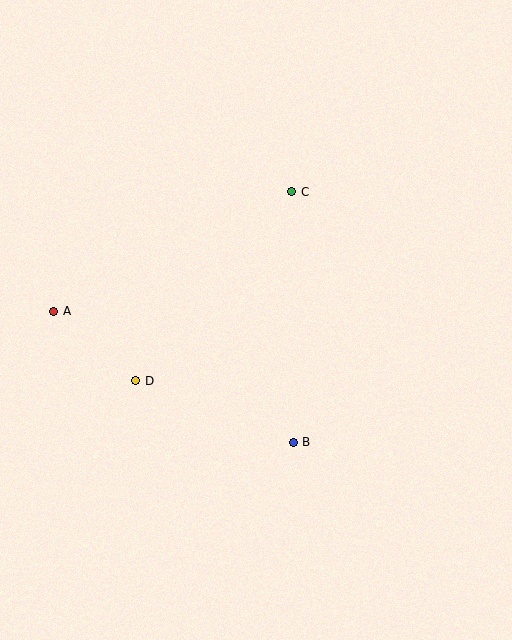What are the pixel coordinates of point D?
Point D is at (136, 381).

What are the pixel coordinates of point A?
Point A is at (54, 311).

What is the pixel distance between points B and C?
The distance between B and C is 250 pixels.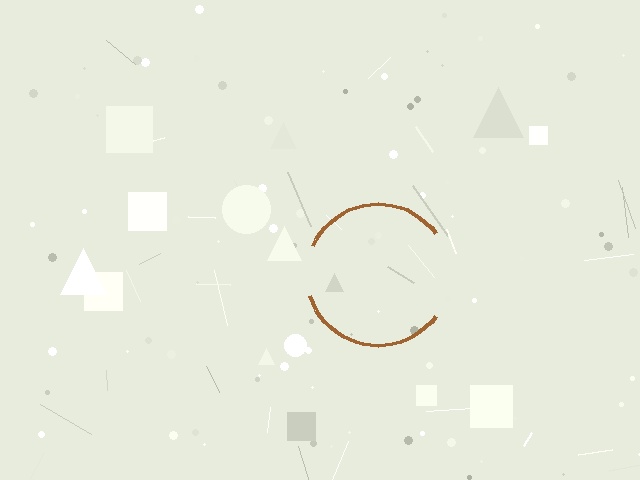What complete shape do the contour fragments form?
The contour fragments form a circle.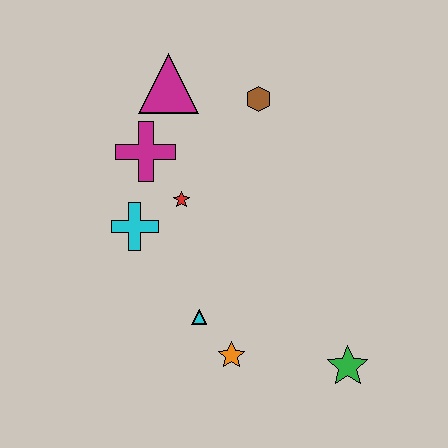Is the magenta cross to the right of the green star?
No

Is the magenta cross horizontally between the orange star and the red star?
No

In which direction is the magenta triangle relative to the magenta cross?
The magenta triangle is above the magenta cross.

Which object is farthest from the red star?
The green star is farthest from the red star.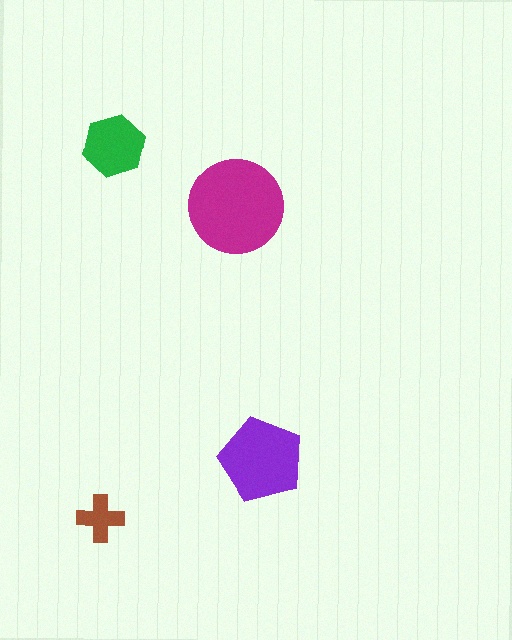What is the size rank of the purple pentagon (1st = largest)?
2nd.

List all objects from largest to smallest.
The magenta circle, the purple pentagon, the green hexagon, the brown cross.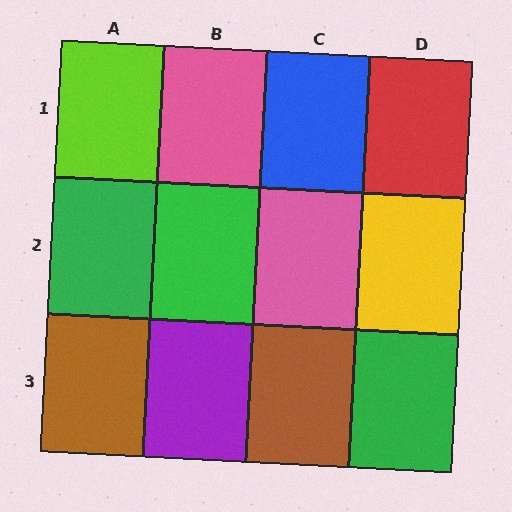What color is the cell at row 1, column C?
Blue.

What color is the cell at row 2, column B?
Green.